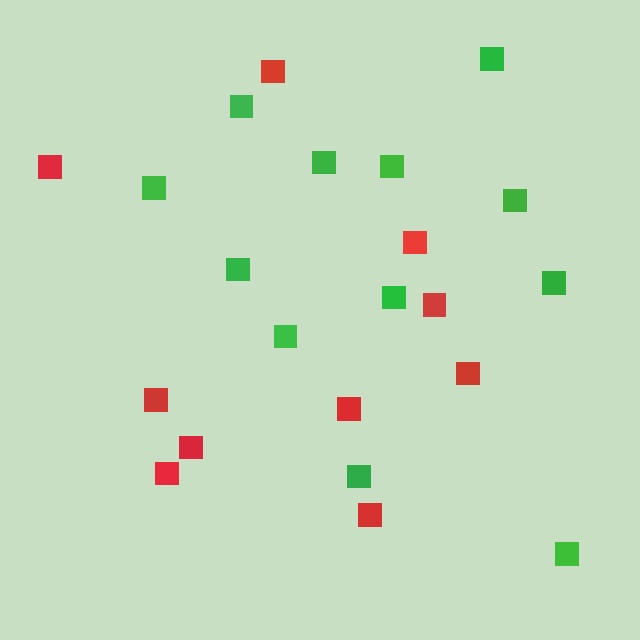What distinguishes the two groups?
There are 2 groups: one group of red squares (10) and one group of green squares (12).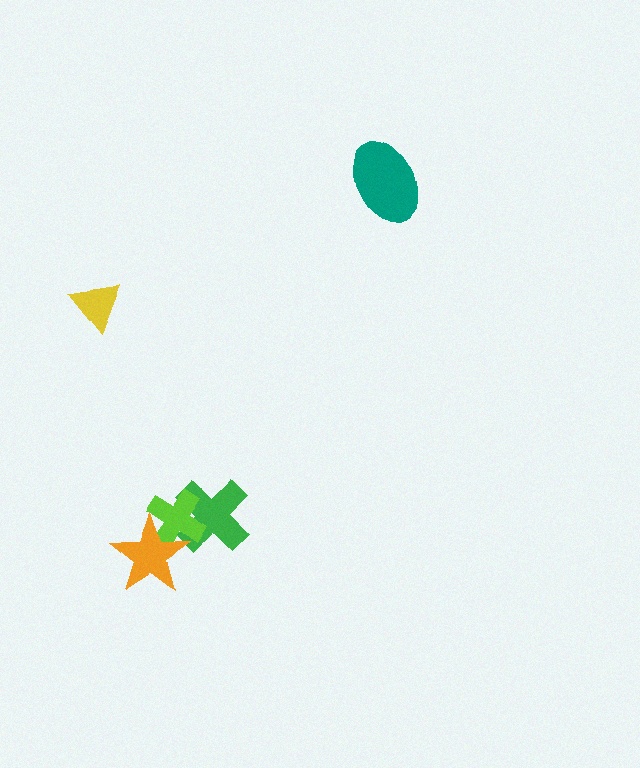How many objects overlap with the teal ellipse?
0 objects overlap with the teal ellipse.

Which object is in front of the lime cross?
The orange star is in front of the lime cross.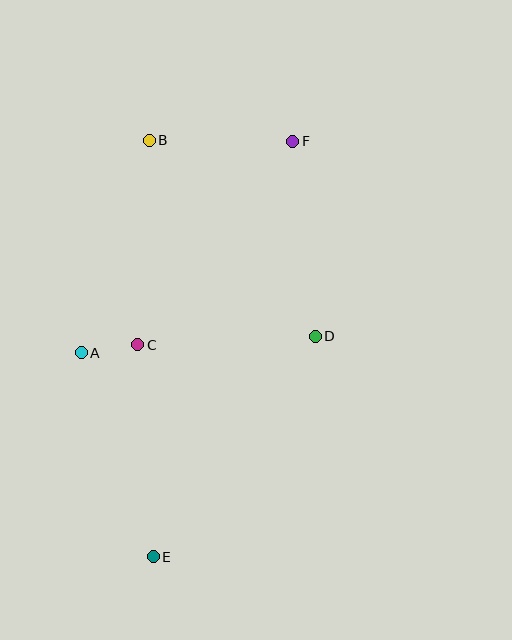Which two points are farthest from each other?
Points E and F are farthest from each other.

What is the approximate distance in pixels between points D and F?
The distance between D and F is approximately 196 pixels.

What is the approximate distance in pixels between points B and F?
The distance between B and F is approximately 144 pixels.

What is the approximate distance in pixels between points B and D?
The distance between B and D is approximately 257 pixels.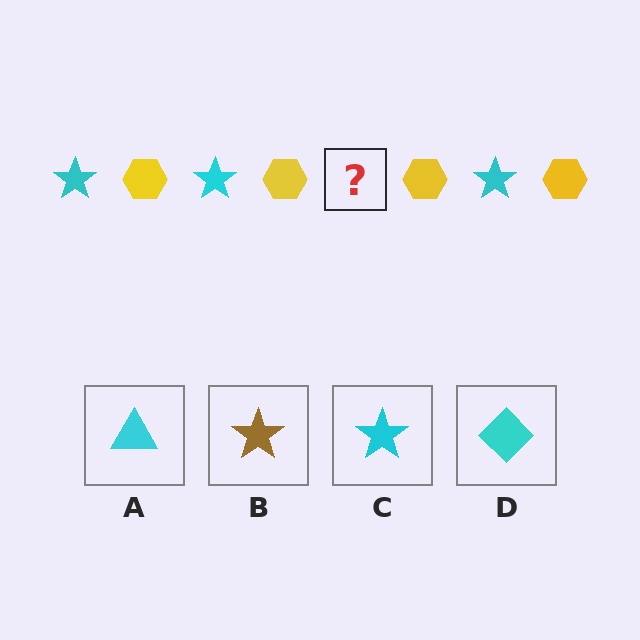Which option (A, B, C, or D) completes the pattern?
C.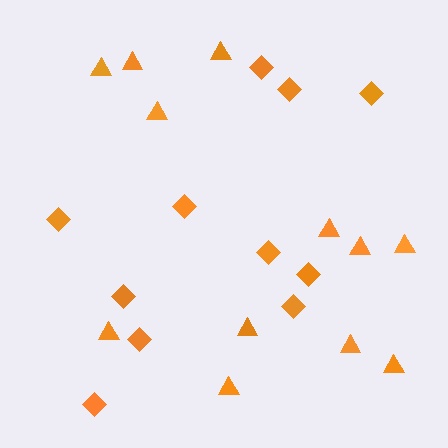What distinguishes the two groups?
There are 2 groups: one group of triangles (12) and one group of diamonds (11).